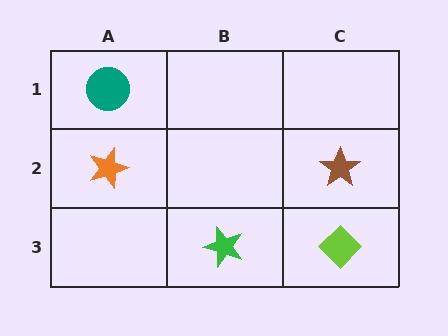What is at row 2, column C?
A brown star.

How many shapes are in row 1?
1 shape.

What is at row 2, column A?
An orange star.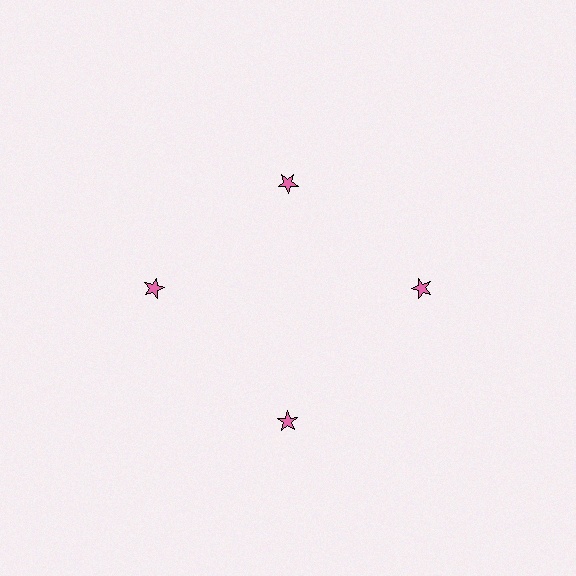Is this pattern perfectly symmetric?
No. The 4 pink stars are arranged in a ring, but one element near the 12 o'clock position is pulled inward toward the center, breaking the 4-fold rotational symmetry.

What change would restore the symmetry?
The symmetry would be restored by moving it outward, back onto the ring so that all 4 stars sit at equal angles and equal distance from the center.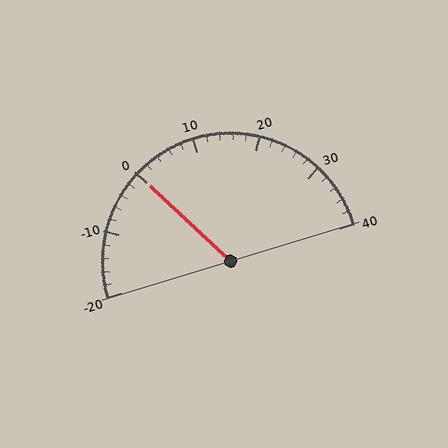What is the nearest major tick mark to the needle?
The nearest major tick mark is 0.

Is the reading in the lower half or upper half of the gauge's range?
The reading is in the lower half of the range (-20 to 40).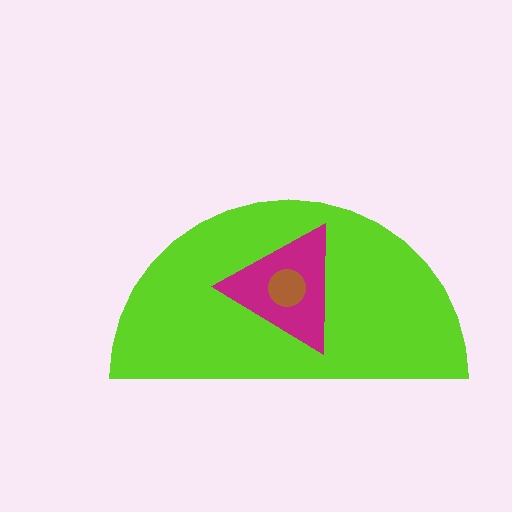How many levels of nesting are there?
3.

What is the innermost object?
The brown circle.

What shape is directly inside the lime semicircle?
The magenta triangle.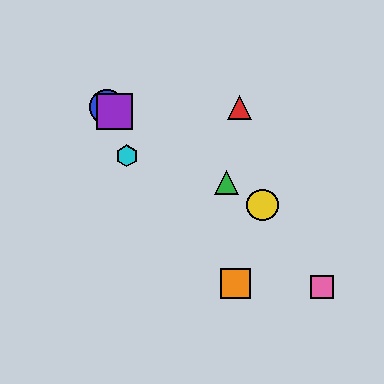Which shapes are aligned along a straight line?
The blue circle, the green triangle, the yellow circle, the purple square are aligned along a straight line.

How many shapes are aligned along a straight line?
4 shapes (the blue circle, the green triangle, the yellow circle, the purple square) are aligned along a straight line.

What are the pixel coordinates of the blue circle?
The blue circle is at (107, 107).